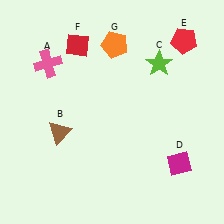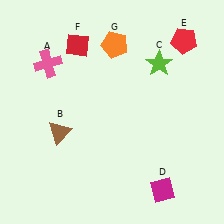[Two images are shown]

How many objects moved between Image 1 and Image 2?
1 object moved between the two images.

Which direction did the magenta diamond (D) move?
The magenta diamond (D) moved down.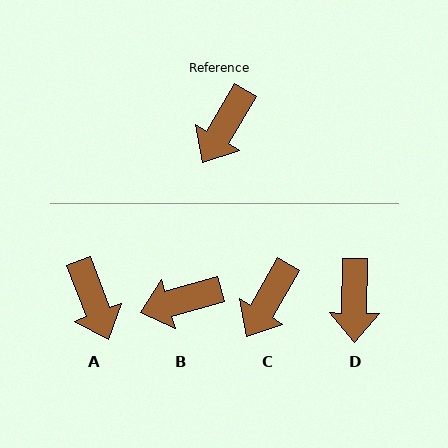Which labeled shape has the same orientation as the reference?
C.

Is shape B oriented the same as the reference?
No, it is off by about 44 degrees.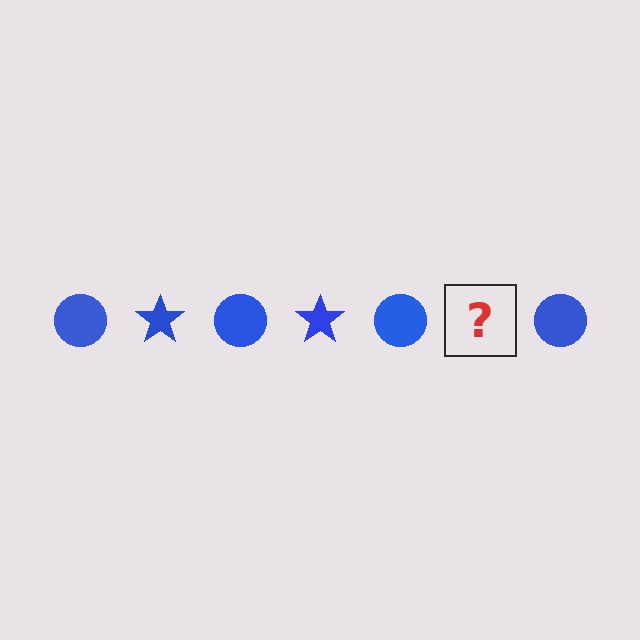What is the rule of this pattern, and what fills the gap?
The rule is that the pattern cycles through circle, star shapes in blue. The gap should be filled with a blue star.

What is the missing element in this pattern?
The missing element is a blue star.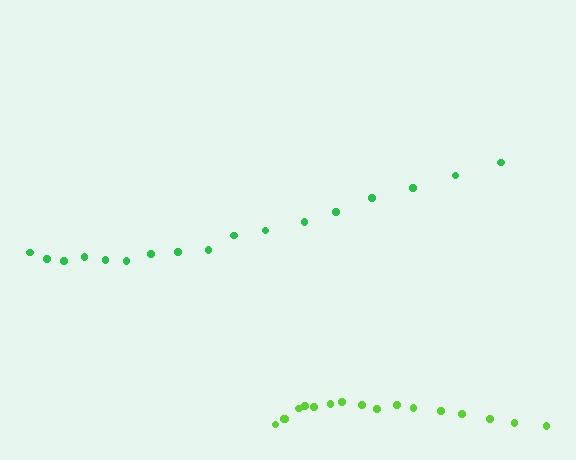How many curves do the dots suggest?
There are 2 distinct paths.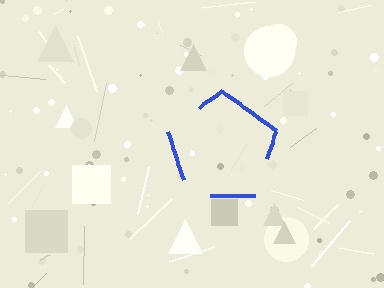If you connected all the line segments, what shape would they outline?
They would outline a pentagon.